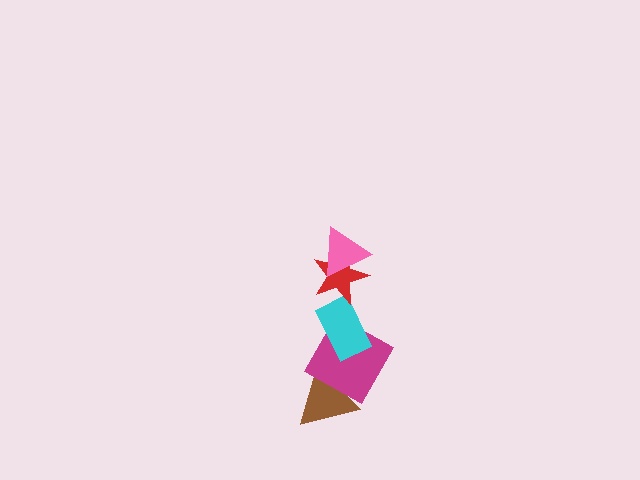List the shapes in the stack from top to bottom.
From top to bottom: the pink triangle, the red star, the cyan rectangle, the magenta square, the brown triangle.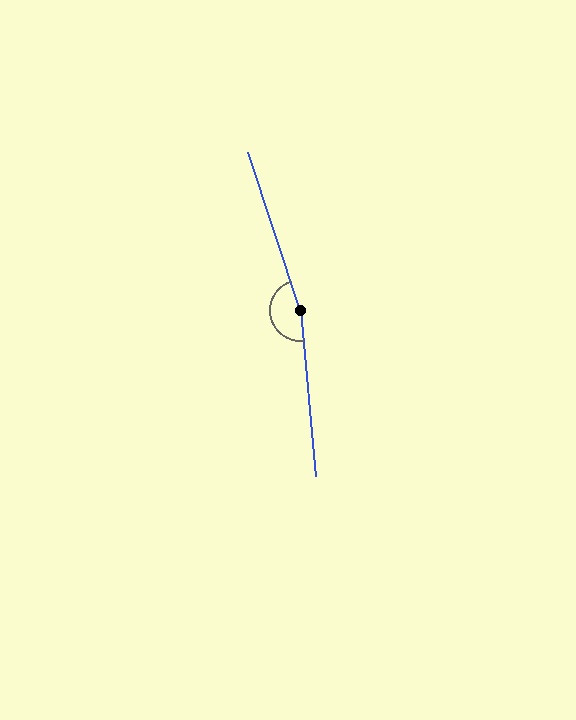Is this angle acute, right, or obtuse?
It is obtuse.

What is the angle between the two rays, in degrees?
Approximately 167 degrees.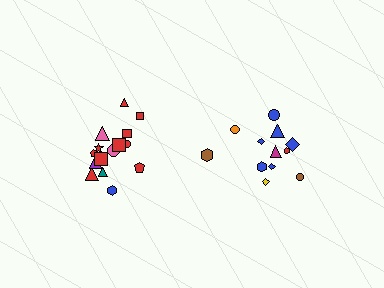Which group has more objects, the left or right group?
The left group.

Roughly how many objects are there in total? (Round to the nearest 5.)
Roughly 25 objects in total.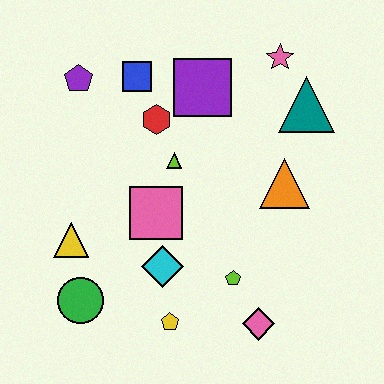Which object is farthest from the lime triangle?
The pink diamond is farthest from the lime triangle.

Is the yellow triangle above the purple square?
No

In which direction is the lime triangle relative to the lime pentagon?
The lime triangle is above the lime pentagon.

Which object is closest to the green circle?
The yellow triangle is closest to the green circle.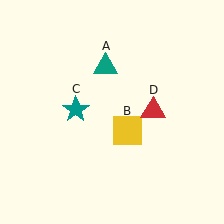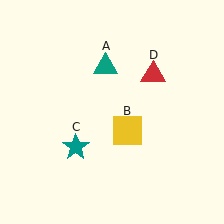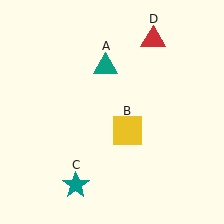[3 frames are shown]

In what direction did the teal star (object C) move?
The teal star (object C) moved down.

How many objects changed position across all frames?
2 objects changed position: teal star (object C), red triangle (object D).